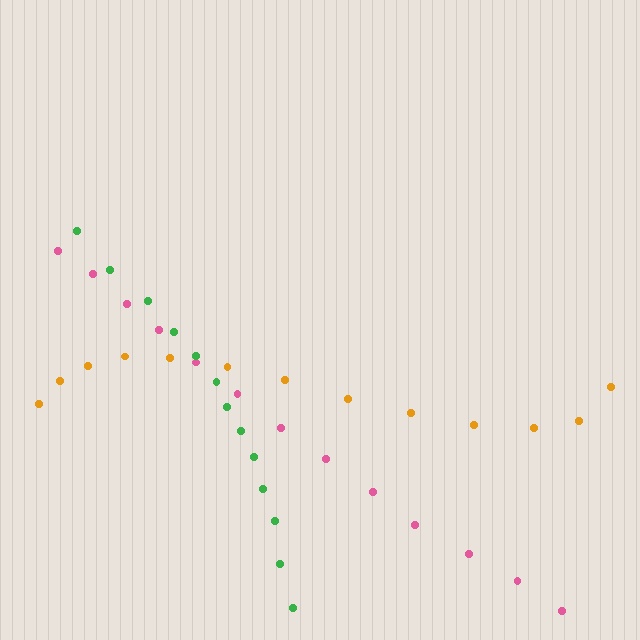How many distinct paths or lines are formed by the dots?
There are 3 distinct paths.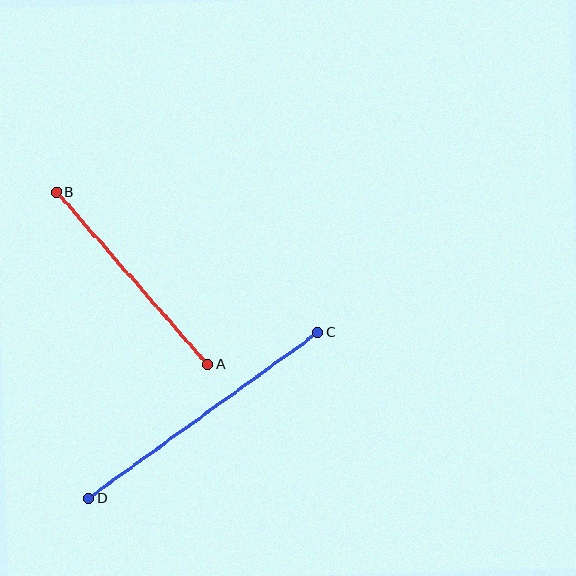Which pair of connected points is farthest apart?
Points C and D are farthest apart.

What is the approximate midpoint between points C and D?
The midpoint is at approximately (203, 415) pixels.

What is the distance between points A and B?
The distance is approximately 230 pixels.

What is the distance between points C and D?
The distance is approximately 283 pixels.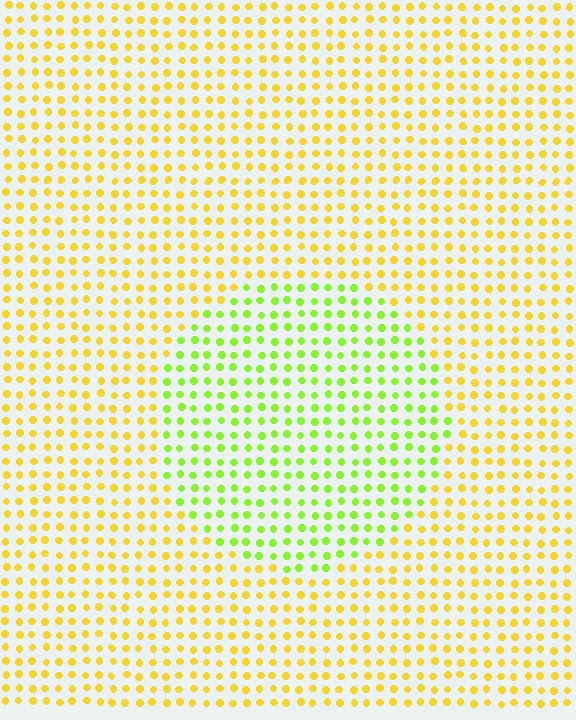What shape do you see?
I see a circle.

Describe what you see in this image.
The image is filled with small yellow elements in a uniform arrangement. A circle-shaped region is visible where the elements are tinted to a slightly different hue, forming a subtle color boundary.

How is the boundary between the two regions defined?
The boundary is defined purely by a slight shift in hue (about 42 degrees). Spacing, size, and orientation are identical on both sides.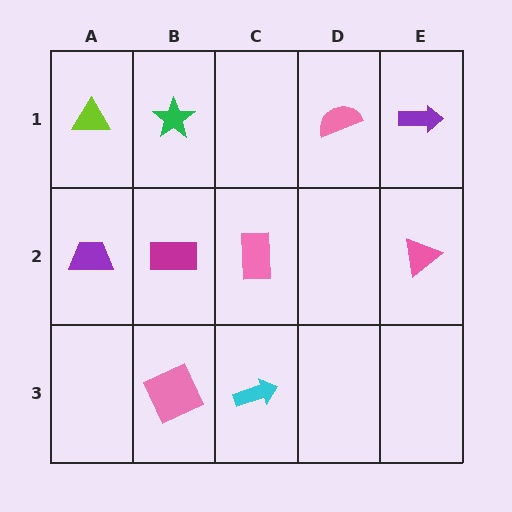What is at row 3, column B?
A pink square.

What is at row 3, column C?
A cyan arrow.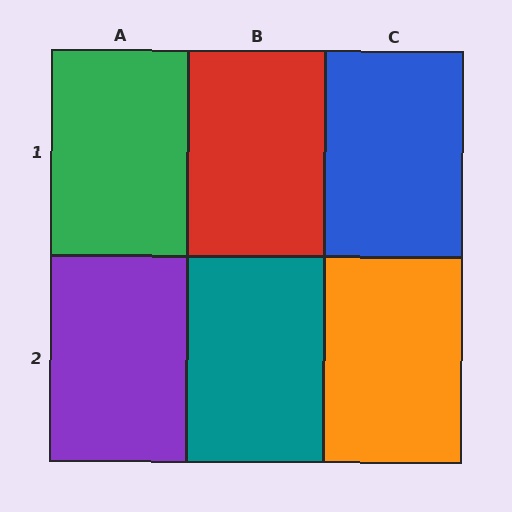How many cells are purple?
1 cell is purple.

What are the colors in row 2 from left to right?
Purple, teal, orange.